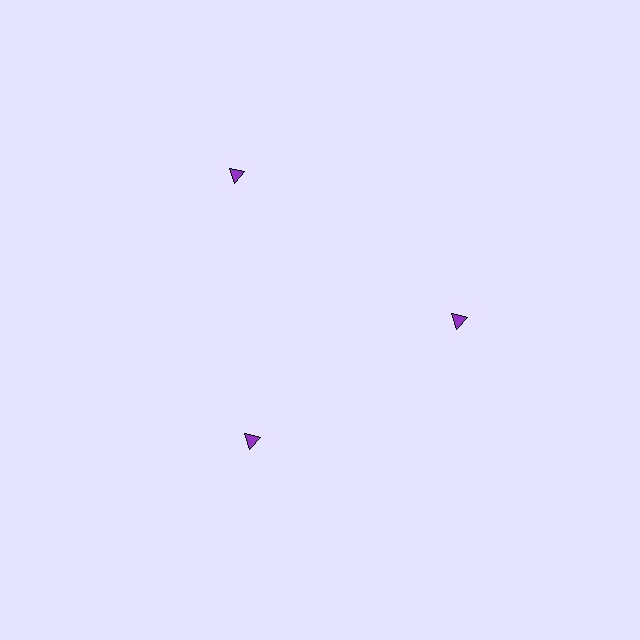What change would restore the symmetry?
The symmetry would be restored by moving it inward, back onto the ring so that all 3 triangles sit at equal angles and equal distance from the center.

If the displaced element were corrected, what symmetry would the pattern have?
It would have 3-fold rotational symmetry — the pattern would map onto itself every 120 degrees.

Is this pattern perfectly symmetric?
No. The 3 purple triangles are arranged in a ring, but one element near the 11 o'clock position is pushed outward from the center, breaking the 3-fold rotational symmetry.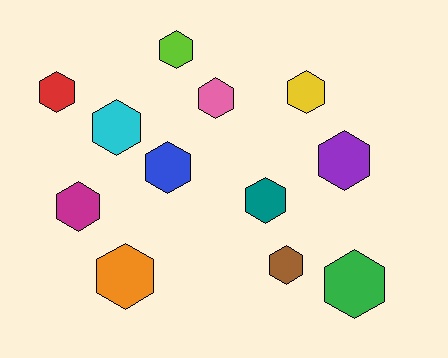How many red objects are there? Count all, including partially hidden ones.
There is 1 red object.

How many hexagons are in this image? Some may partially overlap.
There are 12 hexagons.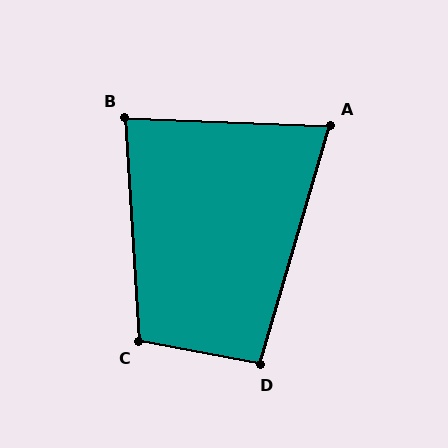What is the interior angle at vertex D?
Approximately 96 degrees (obtuse).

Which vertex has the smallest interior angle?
A, at approximately 76 degrees.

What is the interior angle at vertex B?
Approximately 84 degrees (acute).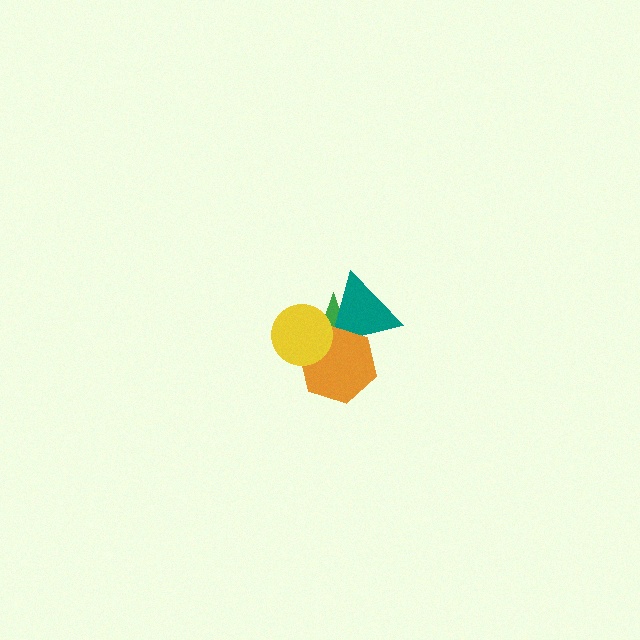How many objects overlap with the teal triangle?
3 objects overlap with the teal triangle.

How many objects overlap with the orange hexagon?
3 objects overlap with the orange hexagon.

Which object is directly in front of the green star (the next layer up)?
The teal triangle is directly in front of the green star.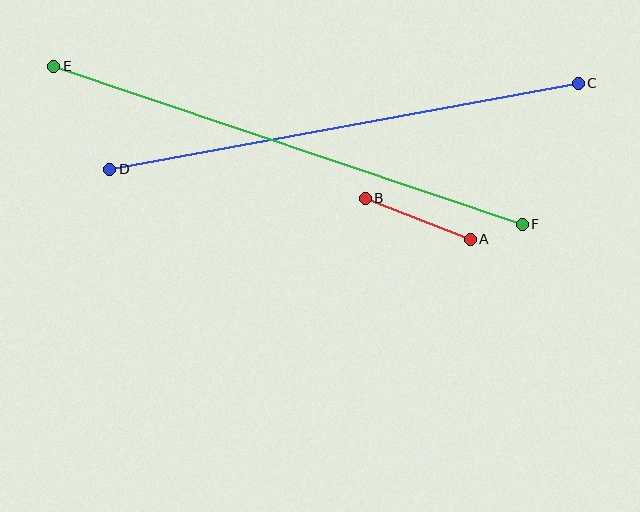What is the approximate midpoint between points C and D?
The midpoint is at approximately (344, 126) pixels.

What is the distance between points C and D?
The distance is approximately 476 pixels.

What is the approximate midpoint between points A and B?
The midpoint is at approximately (418, 219) pixels.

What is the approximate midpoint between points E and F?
The midpoint is at approximately (288, 145) pixels.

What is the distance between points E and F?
The distance is approximately 494 pixels.